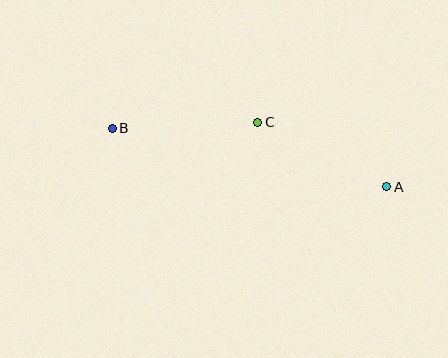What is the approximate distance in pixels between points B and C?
The distance between B and C is approximately 145 pixels.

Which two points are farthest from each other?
Points A and B are farthest from each other.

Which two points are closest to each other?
Points A and C are closest to each other.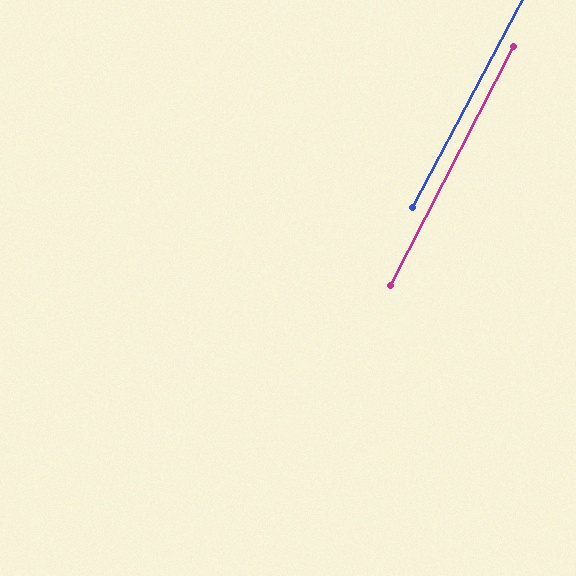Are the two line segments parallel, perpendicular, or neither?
Parallel — their directions differ by only 0.6°.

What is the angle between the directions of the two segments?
Approximately 1 degree.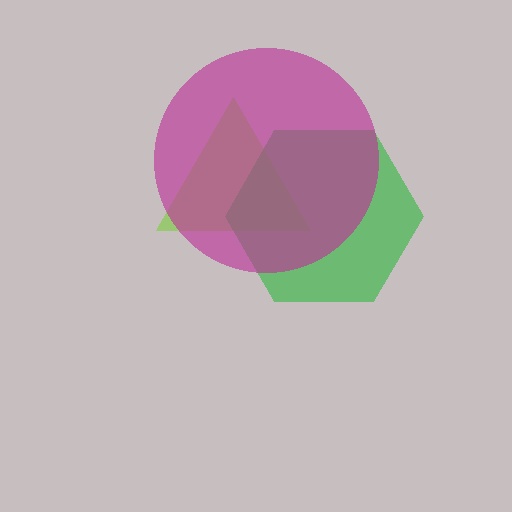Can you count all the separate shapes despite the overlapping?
Yes, there are 3 separate shapes.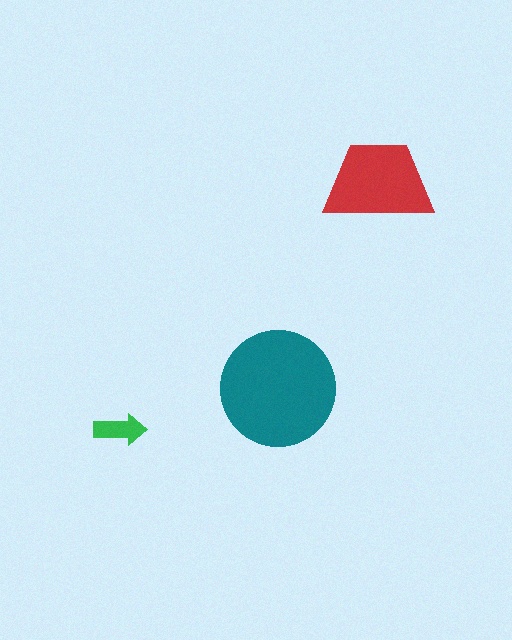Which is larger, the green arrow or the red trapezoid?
The red trapezoid.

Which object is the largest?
The teal circle.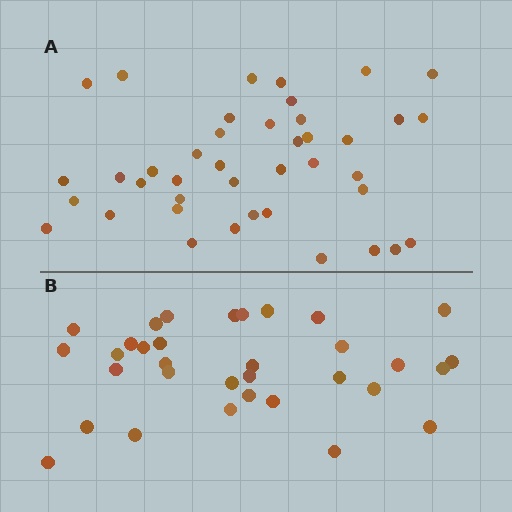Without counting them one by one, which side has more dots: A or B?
Region A (the top region) has more dots.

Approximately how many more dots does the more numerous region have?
Region A has roughly 8 or so more dots than region B.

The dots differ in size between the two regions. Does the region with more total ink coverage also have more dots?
No. Region B has more total ink coverage because its dots are larger, but region A actually contains more individual dots. Total area can be misleading — the number of items is what matters here.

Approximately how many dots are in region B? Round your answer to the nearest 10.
About 30 dots. (The exact count is 33, which rounds to 30.)